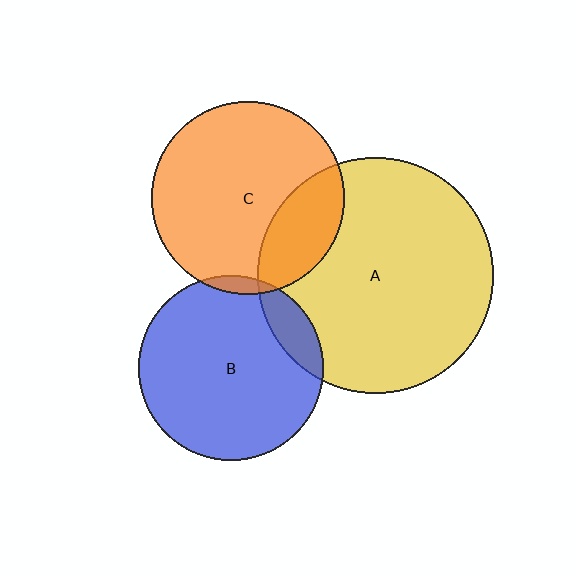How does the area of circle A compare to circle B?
Approximately 1.6 times.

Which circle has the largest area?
Circle A (yellow).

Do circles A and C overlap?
Yes.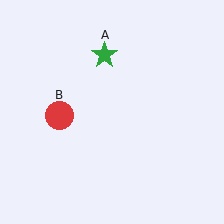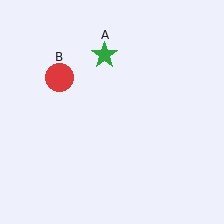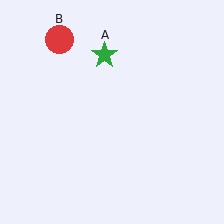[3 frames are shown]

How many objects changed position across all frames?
1 object changed position: red circle (object B).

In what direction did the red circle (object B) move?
The red circle (object B) moved up.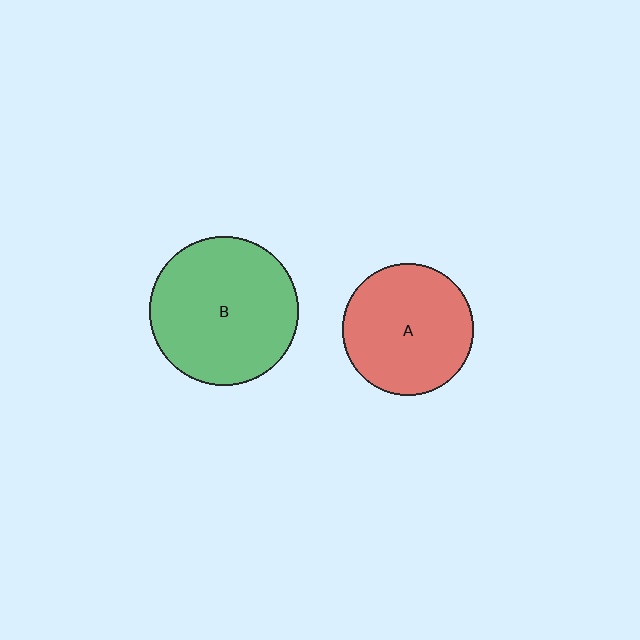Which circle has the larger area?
Circle B (green).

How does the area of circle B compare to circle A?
Approximately 1.3 times.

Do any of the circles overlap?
No, none of the circles overlap.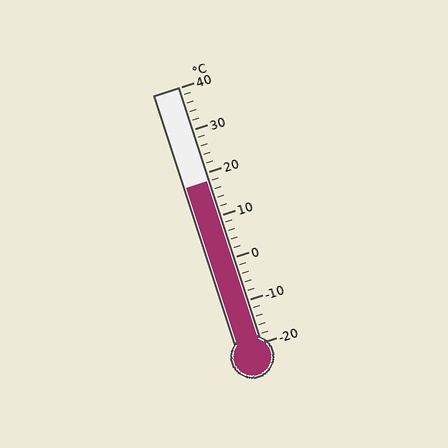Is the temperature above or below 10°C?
The temperature is above 10°C.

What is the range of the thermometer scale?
The thermometer scale ranges from -20°C to 40°C.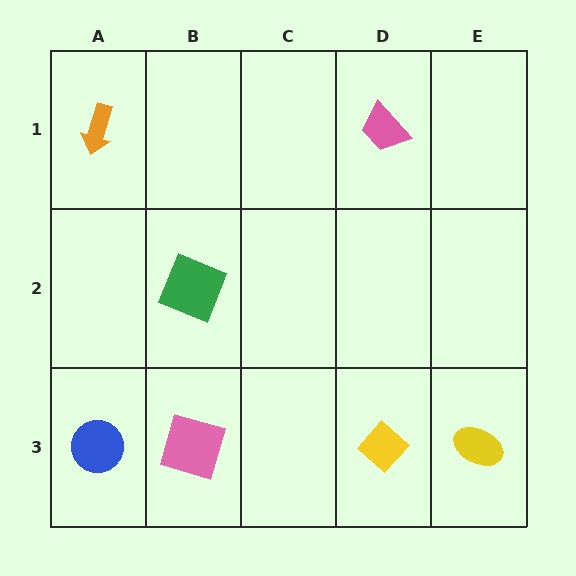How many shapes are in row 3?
4 shapes.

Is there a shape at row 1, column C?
No, that cell is empty.